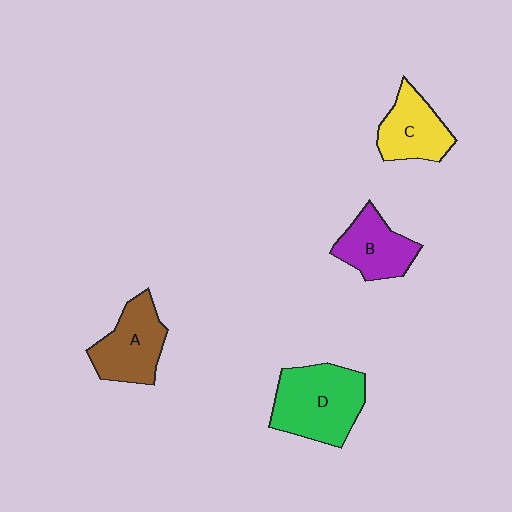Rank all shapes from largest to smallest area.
From largest to smallest: D (green), A (brown), C (yellow), B (purple).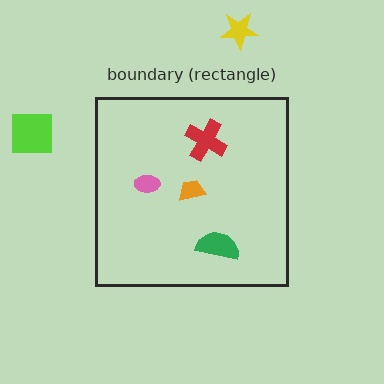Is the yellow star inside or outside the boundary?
Outside.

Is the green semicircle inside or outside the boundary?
Inside.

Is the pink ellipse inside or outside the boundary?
Inside.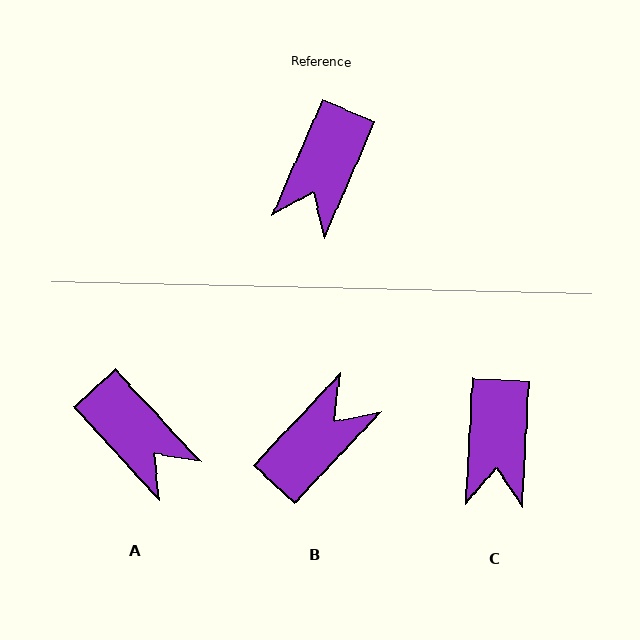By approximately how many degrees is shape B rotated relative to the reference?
Approximately 160 degrees counter-clockwise.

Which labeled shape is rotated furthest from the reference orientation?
B, about 160 degrees away.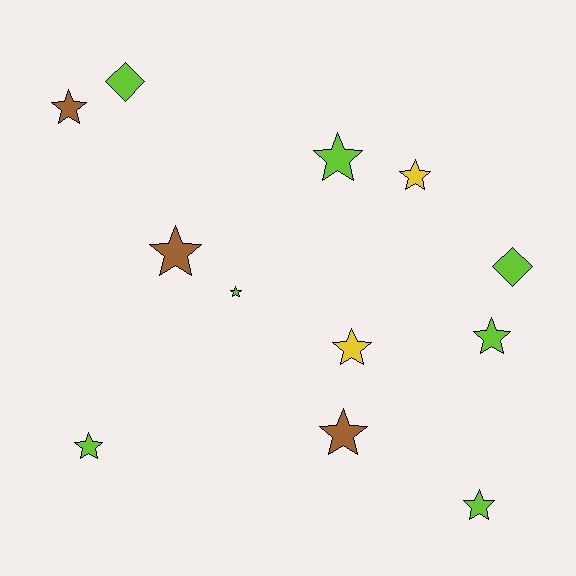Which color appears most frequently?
Lime, with 7 objects.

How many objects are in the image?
There are 12 objects.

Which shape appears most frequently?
Star, with 10 objects.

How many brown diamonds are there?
There are no brown diamonds.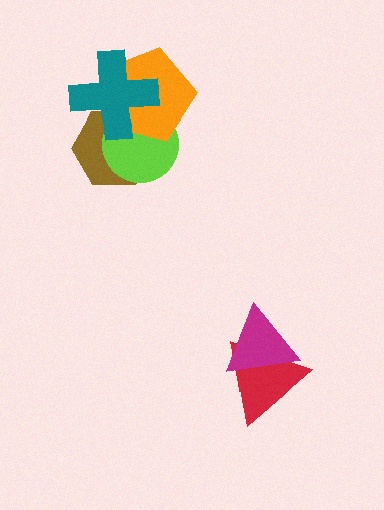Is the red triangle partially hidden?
Yes, it is partially covered by another shape.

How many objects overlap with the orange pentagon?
3 objects overlap with the orange pentagon.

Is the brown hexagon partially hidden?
Yes, it is partially covered by another shape.